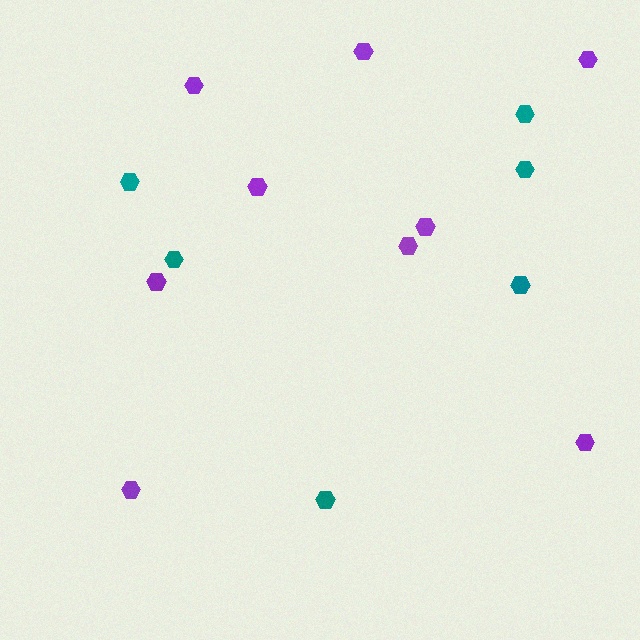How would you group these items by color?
There are 2 groups: one group of purple hexagons (9) and one group of teal hexagons (6).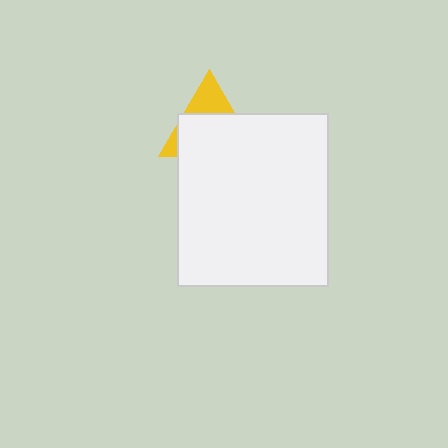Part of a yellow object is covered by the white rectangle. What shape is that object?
It is a triangle.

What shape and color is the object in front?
The object in front is a white rectangle.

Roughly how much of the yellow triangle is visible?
A small part of it is visible (roughly 33%).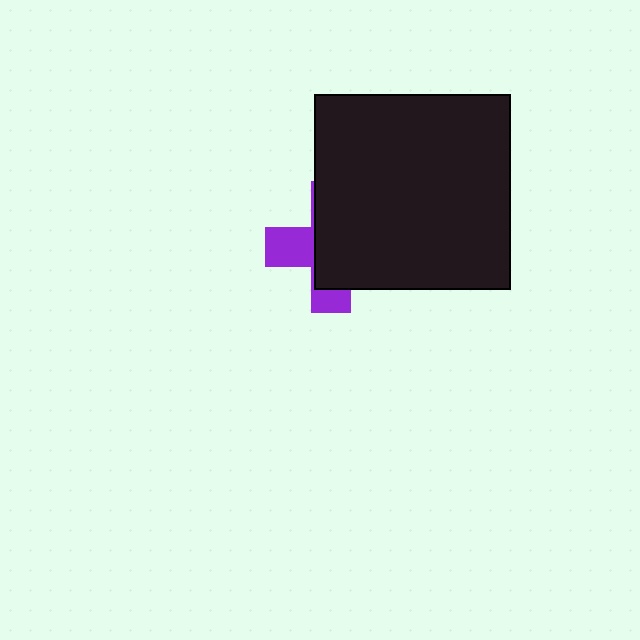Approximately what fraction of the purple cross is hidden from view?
Roughly 66% of the purple cross is hidden behind the black square.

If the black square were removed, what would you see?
You would see the complete purple cross.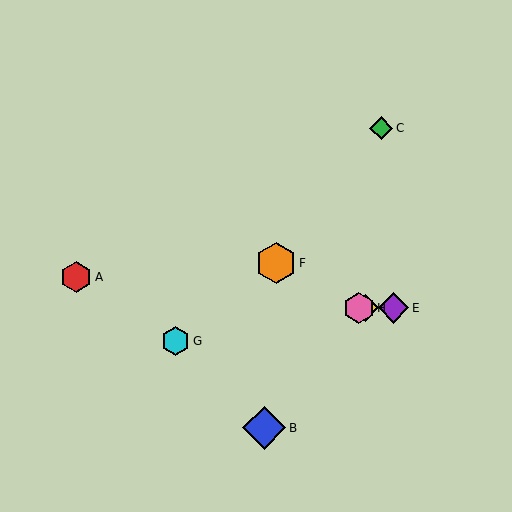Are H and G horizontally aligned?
No, H is at y≈308 and G is at y≈341.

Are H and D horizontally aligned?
Yes, both are at y≈308.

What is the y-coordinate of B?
Object B is at y≈428.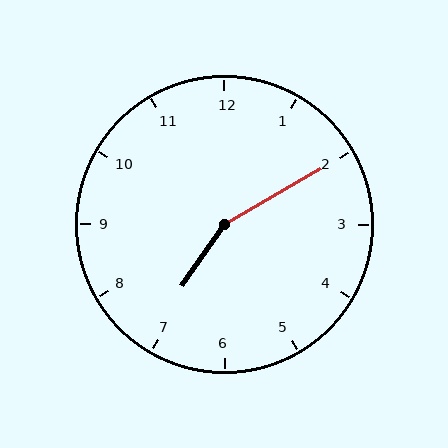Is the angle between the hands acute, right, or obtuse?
It is obtuse.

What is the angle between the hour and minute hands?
Approximately 155 degrees.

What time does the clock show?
7:10.